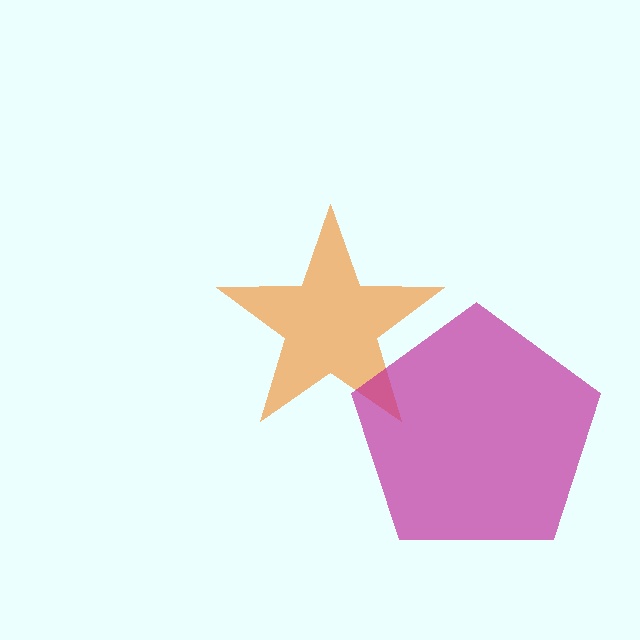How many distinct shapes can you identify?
There are 2 distinct shapes: an orange star, a magenta pentagon.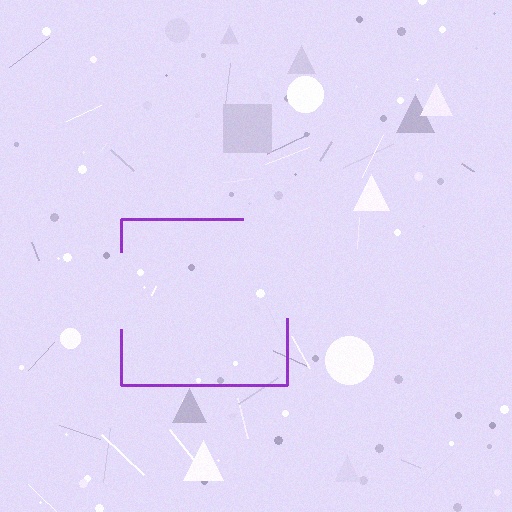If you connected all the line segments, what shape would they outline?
They would outline a square.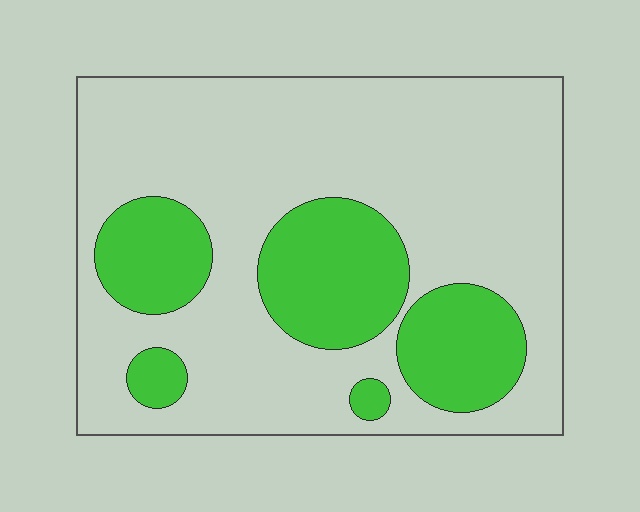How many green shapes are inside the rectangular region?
5.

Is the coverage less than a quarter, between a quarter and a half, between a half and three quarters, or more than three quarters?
Between a quarter and a half.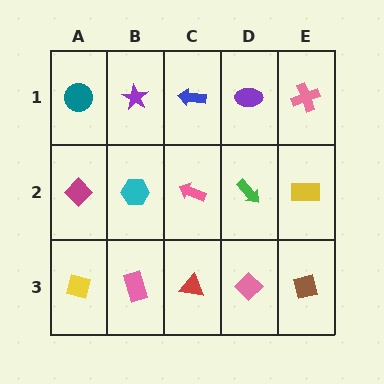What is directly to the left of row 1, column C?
A purple star.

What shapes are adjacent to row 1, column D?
A green arrow (row 2, column D), a blue arrow (row 1, column C), a pink cross (row 1, column E).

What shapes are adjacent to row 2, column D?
A purple ellipse (row 1, column D), a pink diamond (row 3, column D), a pink arrow (row 2, column C), a yellow rectangle (row 2, column E).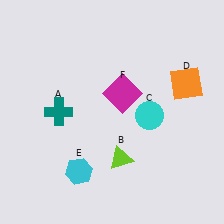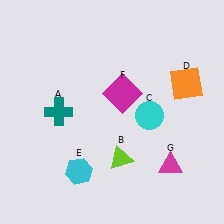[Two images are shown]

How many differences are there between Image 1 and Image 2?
There is 1 difference between the two images.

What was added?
A magenta triangle (G) was added in Image 2.